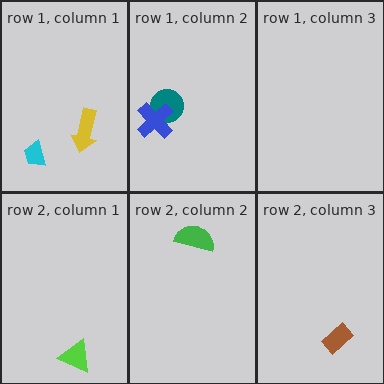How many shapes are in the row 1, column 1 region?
2.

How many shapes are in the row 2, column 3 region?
1.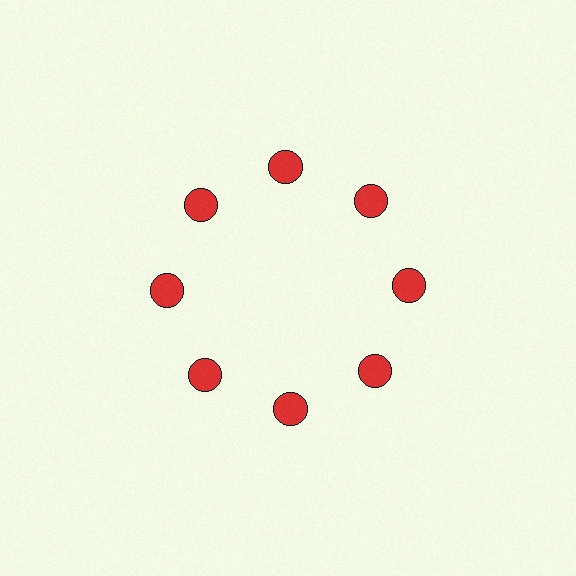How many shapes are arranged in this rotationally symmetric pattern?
There are 8 shapes, arranged in 8 groups of 1.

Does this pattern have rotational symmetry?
Yes, this pattern has 8-fold rotational symmetry. It looks the same after rotating 45 degrees around the center.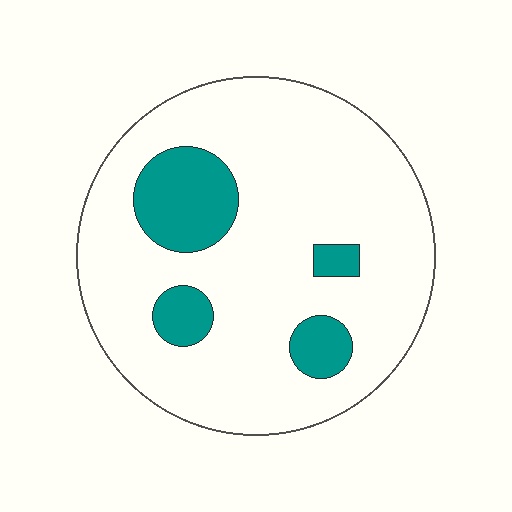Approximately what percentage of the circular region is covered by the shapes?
Approximately 15%.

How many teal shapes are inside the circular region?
4.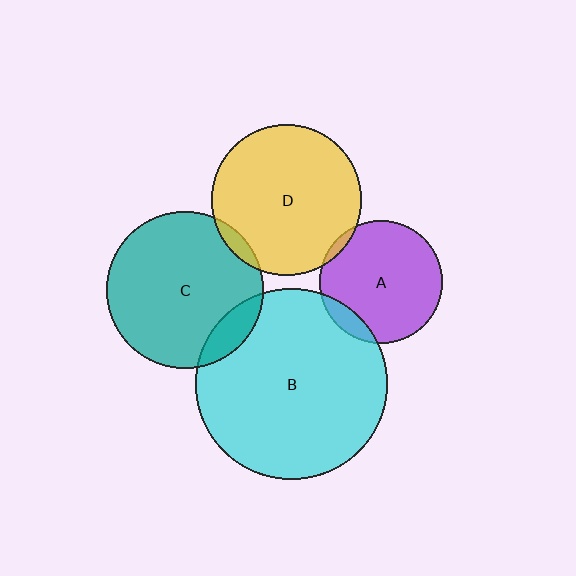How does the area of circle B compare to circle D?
Approximately 1.6 times.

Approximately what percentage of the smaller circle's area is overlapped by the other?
Approximately 10%.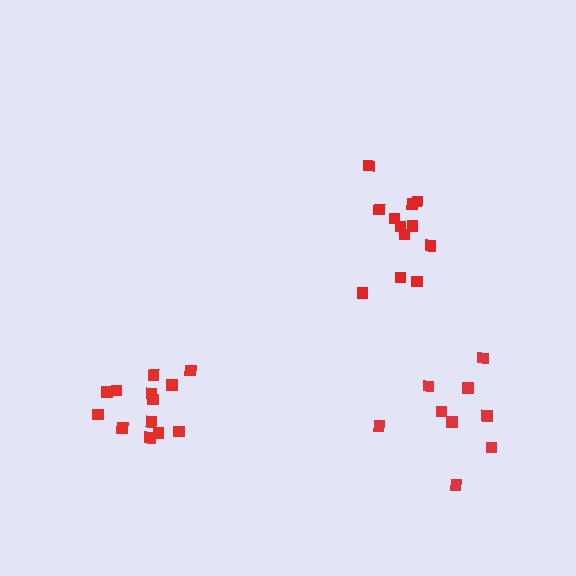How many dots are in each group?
Group 1: 12 dots, Group 2: 13 dots, Group 3: 9 dots (34 total).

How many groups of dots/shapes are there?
There are 3 groups.